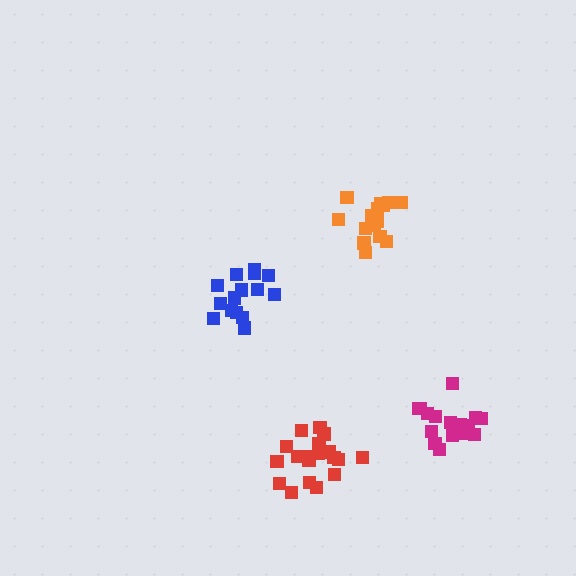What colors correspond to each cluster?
The clusters are colored: red, blue, magenta, orange.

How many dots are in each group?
Group 1: 20 dots, Group 2: 15 dots, Group 3: 16 dots, Group 4: 16 dots (67 total).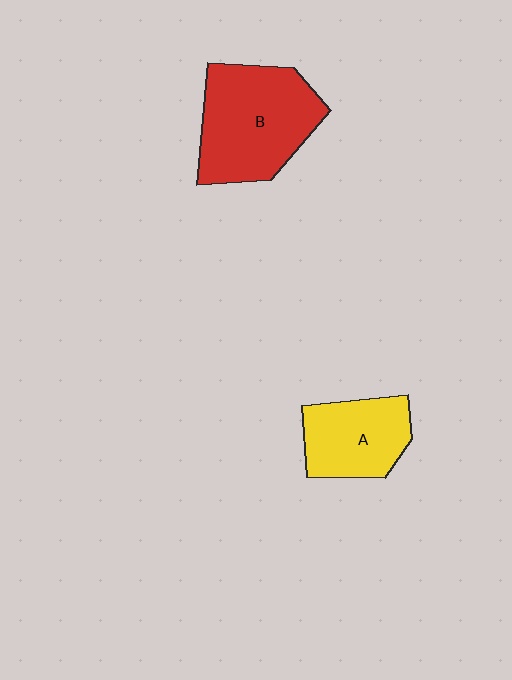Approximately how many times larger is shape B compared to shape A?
Approximately 1.5 times.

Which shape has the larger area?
Shape B (red).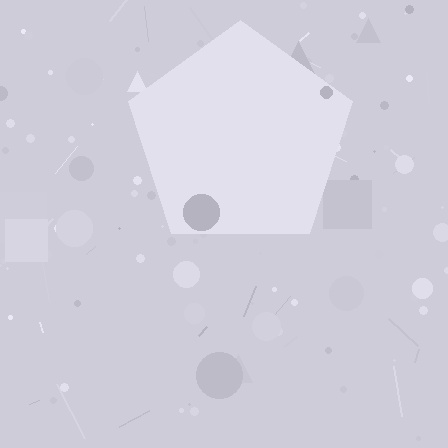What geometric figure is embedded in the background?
A pentagon is embedded in the background.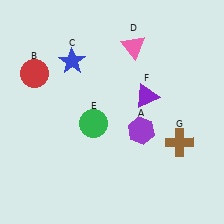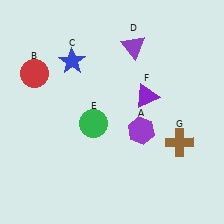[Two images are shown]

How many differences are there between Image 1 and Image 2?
There is 1 difference between the two images.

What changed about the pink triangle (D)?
In Image 1, D is pink. In Image 2, it changed to purple.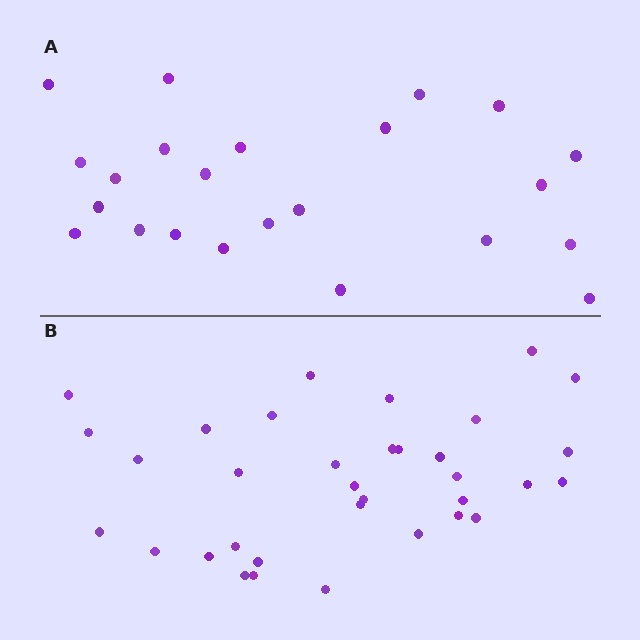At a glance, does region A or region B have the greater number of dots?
Region B (the bottom region) has more dots.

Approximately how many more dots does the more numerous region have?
Region B has roughly 12 or so more dots than region A.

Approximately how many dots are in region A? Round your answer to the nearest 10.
About 20 dots. (The exact count is 23, which rounds to 20.)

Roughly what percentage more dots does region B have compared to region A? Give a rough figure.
About 50% more.